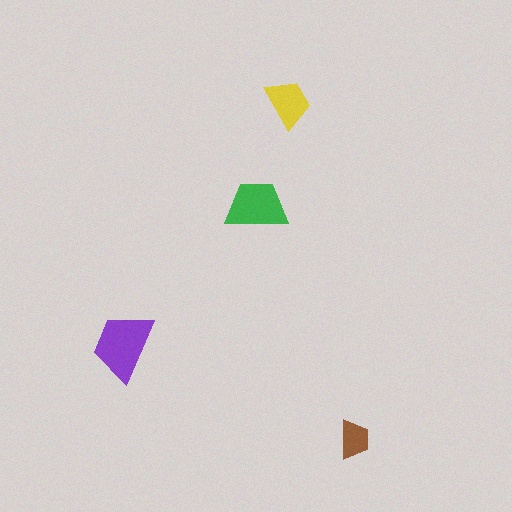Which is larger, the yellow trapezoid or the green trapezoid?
The green one.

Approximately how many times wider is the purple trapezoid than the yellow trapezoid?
About 1.5 times wider.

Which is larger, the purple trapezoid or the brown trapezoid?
The purple one.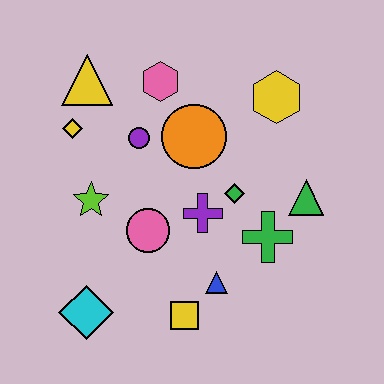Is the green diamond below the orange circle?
Yes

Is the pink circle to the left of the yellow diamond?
No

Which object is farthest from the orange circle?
The cyan diamond is farthest from the orange circle.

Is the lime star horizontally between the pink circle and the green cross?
No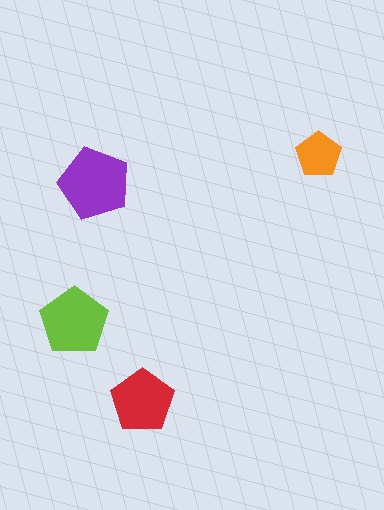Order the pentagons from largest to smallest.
the purple one, the lime one, the red one, the orange one.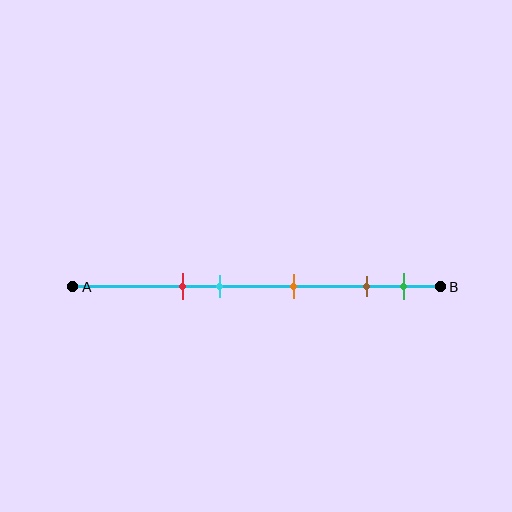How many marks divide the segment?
There are 5 marks dividing the segment.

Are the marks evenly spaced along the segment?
No, the marks are not evenly spaced.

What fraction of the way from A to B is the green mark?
The green mark is approximately 90% (0.9) of the way from A to B.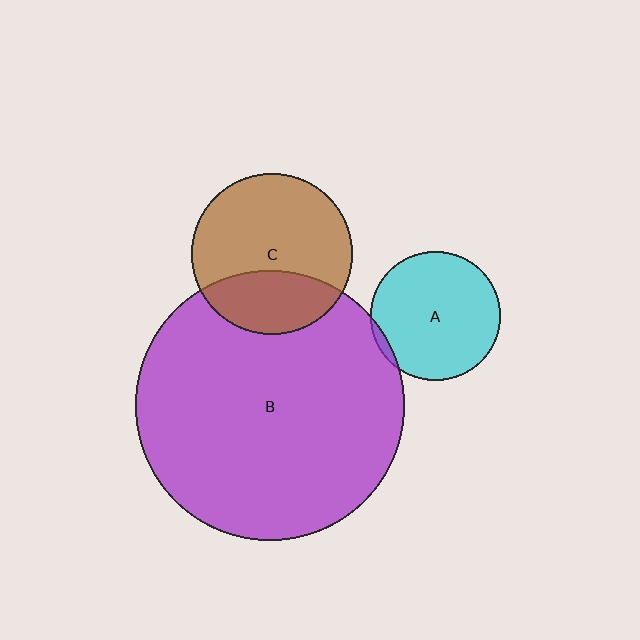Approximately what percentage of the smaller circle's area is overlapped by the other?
Approximately 5%.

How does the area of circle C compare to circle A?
Approximately 1.5 times.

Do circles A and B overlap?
Yes.